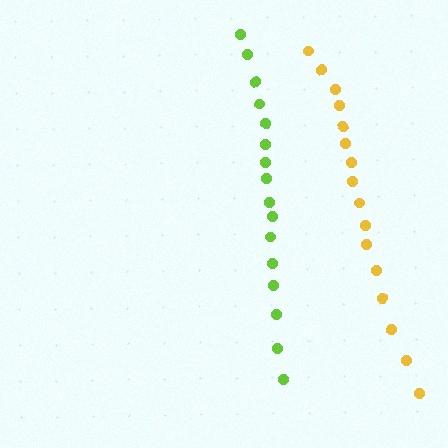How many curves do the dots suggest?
There are 2 distinct paths.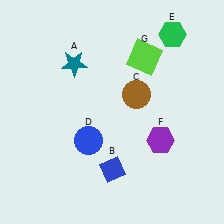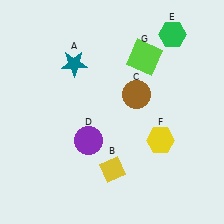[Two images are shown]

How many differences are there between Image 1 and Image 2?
There are 3 differences between the two images.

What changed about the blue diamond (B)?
In Image 1, B is blue. In Image 2, it changed to yellow.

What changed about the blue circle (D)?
In Image 1, D is blue. In Image 2, it changed to purple.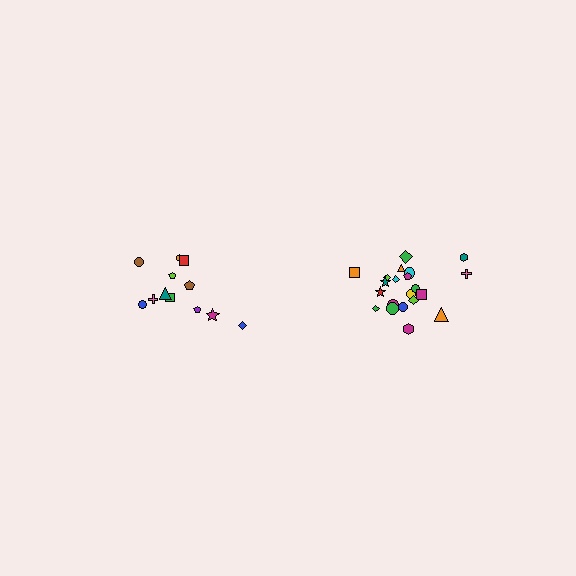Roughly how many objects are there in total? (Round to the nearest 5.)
Roughly 35 objects in total.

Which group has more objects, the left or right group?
The right group.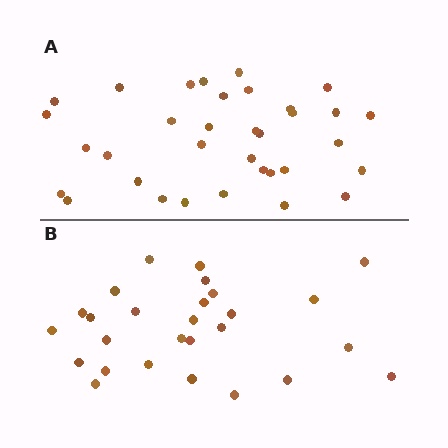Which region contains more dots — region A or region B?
Region A (the top region) has more dots.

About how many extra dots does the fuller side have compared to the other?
Region A has roughly 8 or so more dots than region B.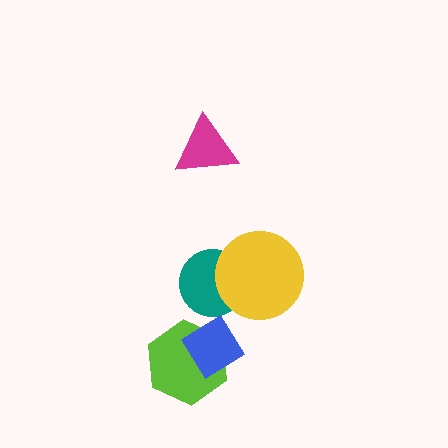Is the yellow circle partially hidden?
No, no other shape covers it.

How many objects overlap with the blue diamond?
1 object overlaps with the blue diamond.